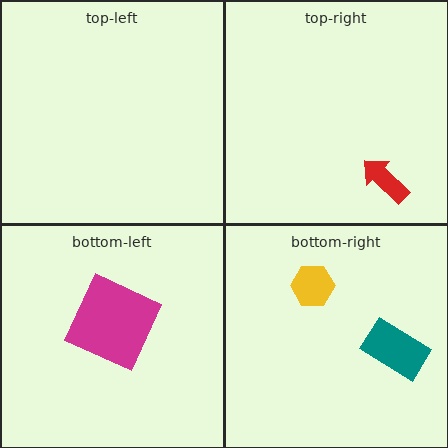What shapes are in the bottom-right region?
The yellow hexagon, the teal rectangle.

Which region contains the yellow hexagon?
The bottom-right region.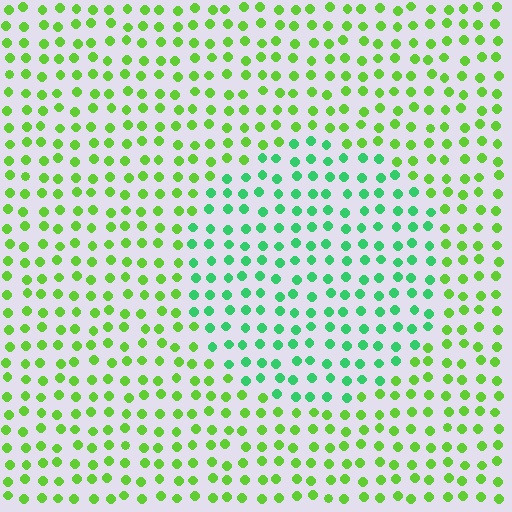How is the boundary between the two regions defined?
The boundary is defined purely by a slight shift in hue (about 39 degrees). Spacing, size, and orientation are identical on both sides.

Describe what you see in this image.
The image is filled with small lime elements in a uniform arrangement. A circle-shaped region is visible where the elements are tinted to a slightly different hue, forming a subtle color boundary.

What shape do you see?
I see a circle.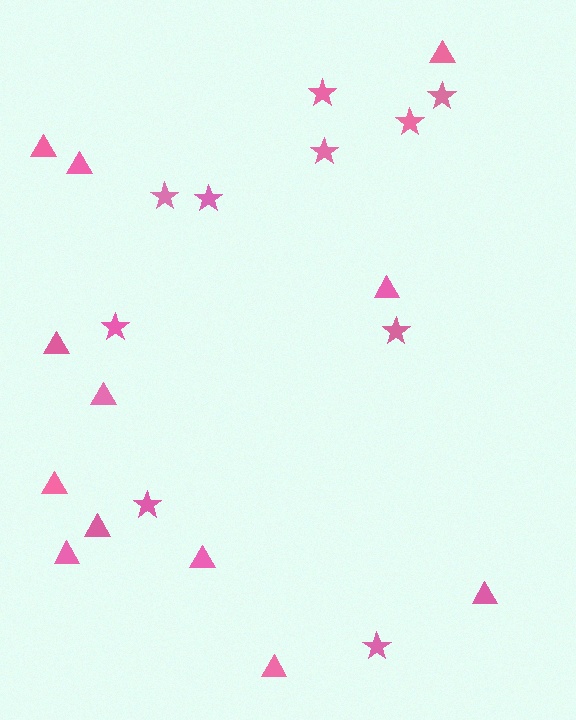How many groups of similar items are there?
There are 2 groups: one group of stars (10) and one group of triangles (12).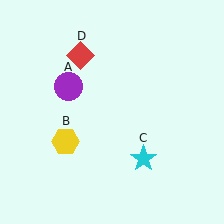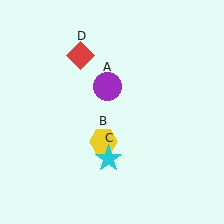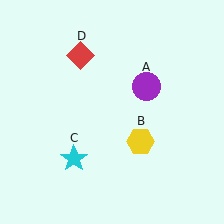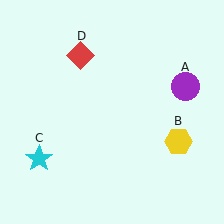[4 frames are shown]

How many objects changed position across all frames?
3 objects changed position: purple circle (object A), yellow hexagon (object B), cyan star (object C).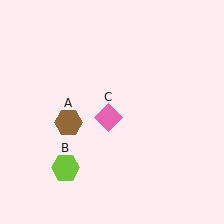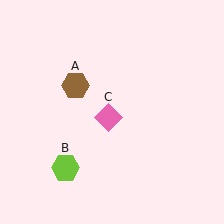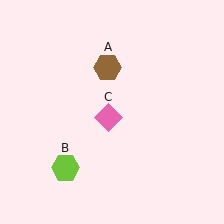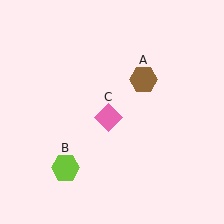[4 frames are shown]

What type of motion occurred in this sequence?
The brown hexagon (object A) rotated clockwise around the center of the scene.